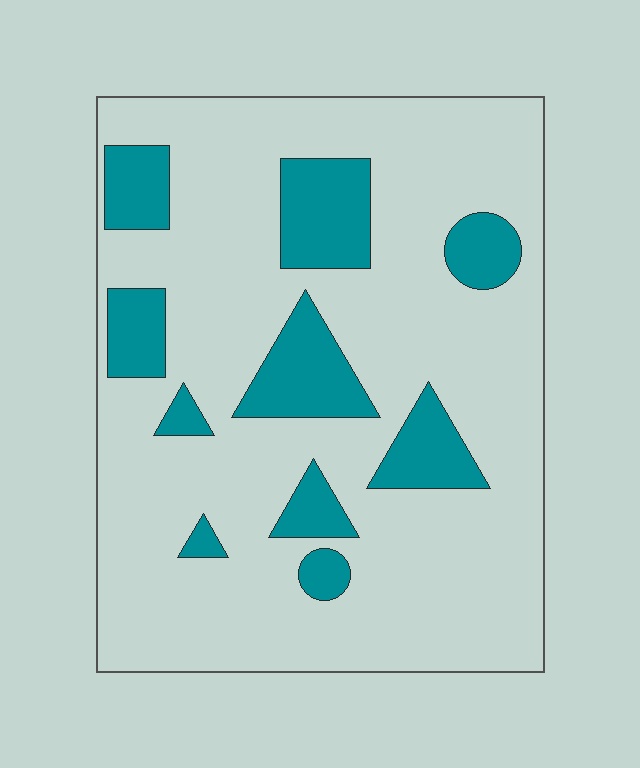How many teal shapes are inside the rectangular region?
10.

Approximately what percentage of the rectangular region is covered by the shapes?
Approximately 20%.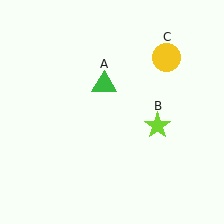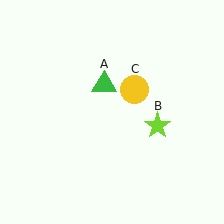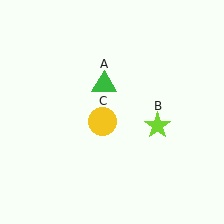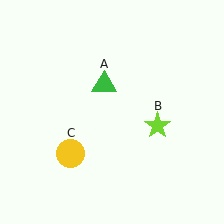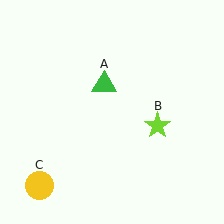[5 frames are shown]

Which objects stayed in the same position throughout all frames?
Green triangle (object A) and lime star (object B) remained stationary.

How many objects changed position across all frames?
1 object changed position: yellow circle (object C).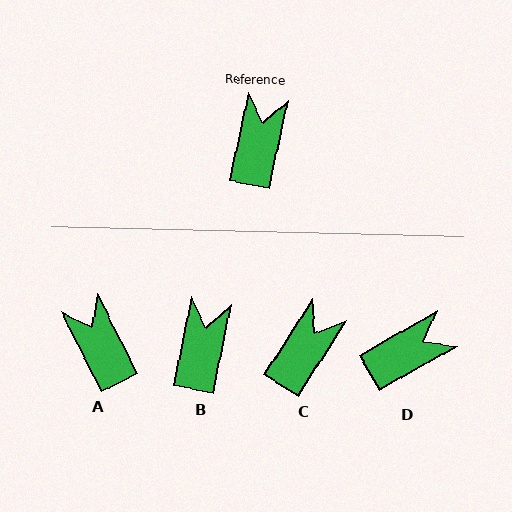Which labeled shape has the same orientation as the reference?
B.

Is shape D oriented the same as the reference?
No, it is off by about 49 degrees.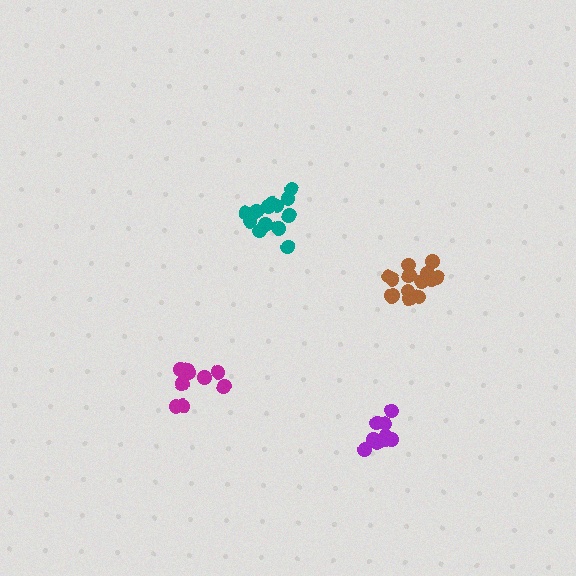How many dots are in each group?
Group 1: 13 dots, Group 2: 9 dots, Group 3: 14 dots, Group 4: 11 dots (47 total).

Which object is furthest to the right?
The brown cluster is rightmost.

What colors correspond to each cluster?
The clusters are colored: teal, purple, brown, magenta.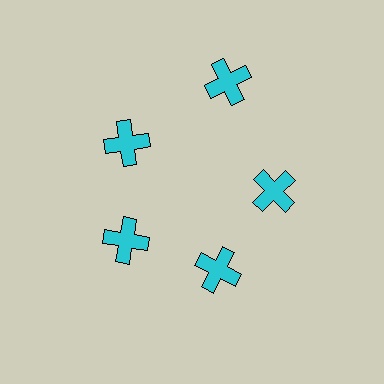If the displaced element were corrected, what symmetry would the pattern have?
It would have 5-fold rotational symmetry — the pattern would map onto itself every 72 degrees.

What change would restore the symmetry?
The symmetry would be restored by moving it inward, back onto the ring so that all 5 crosses sit at equal angles and equal distance from the center.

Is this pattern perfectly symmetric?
No. The 5 cyan crosses are arranged in a ring, but one element near the 1 o'clock position is pushed outward from the center, breaking the 5-fold rotational symmetry.